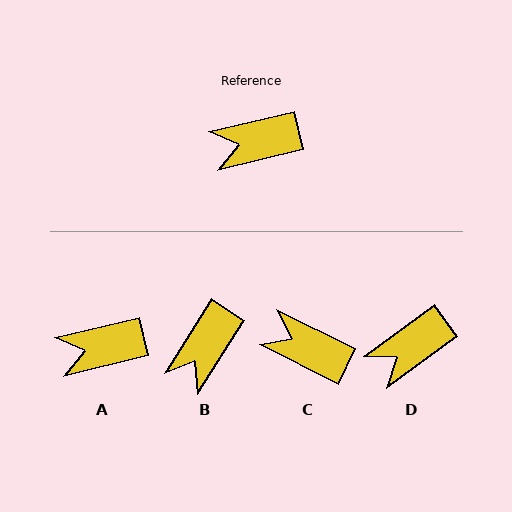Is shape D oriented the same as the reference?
No, it is off by about 23 degrees.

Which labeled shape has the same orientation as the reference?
A.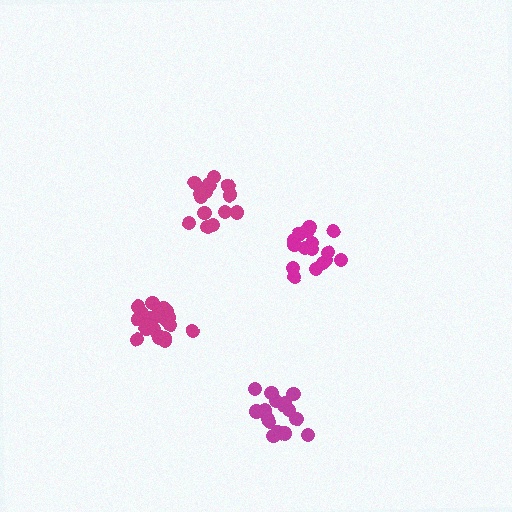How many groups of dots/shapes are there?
There are 4 groups.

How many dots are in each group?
Group 1: 15 dots, Group 2: 16 dots, Group 3: 20 dots, Group 4: 17 dots (68 total).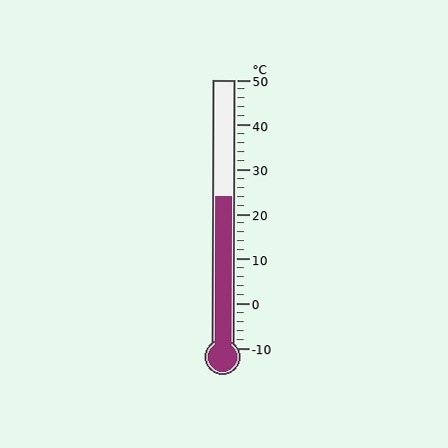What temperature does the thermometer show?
The thermometer shows approximately 24°C.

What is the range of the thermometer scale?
The thermometer scale ranges from -10°C to 50°C.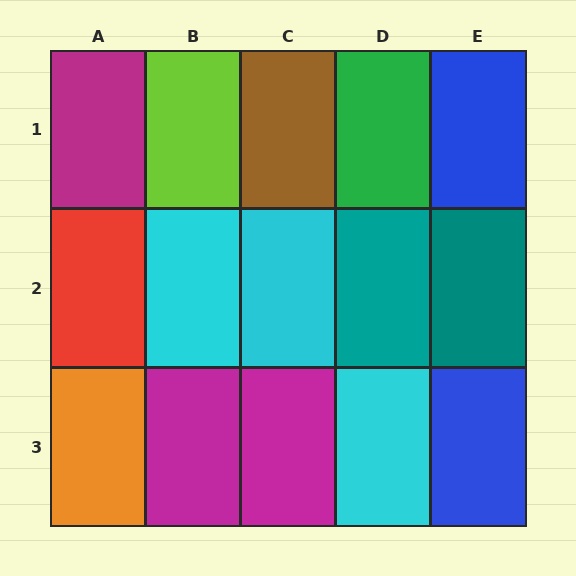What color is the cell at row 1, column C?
Brown.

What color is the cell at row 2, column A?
Red.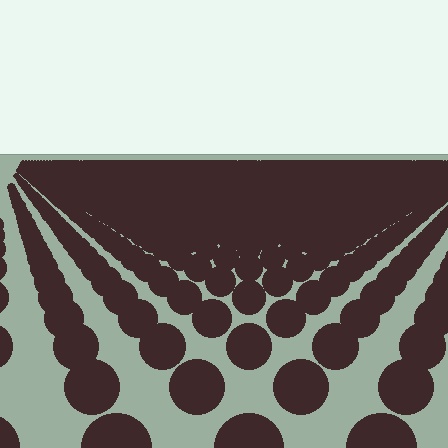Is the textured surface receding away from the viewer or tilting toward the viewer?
The surface is receding away from the viewer. Texture elements get smaller and denser toward the top.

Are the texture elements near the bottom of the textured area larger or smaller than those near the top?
Larger. Near the bottom, elements are closer to the viewer and appear at a bigger on-screen size.